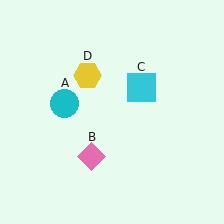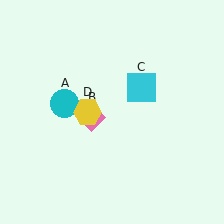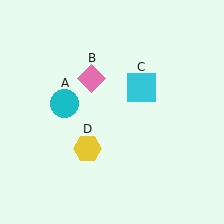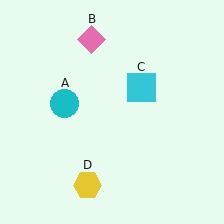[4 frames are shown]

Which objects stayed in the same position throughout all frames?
Cyan circle (object A) and cyan square (object C) remained stationary.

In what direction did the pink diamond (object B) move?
The pink diamond (object B) moved up.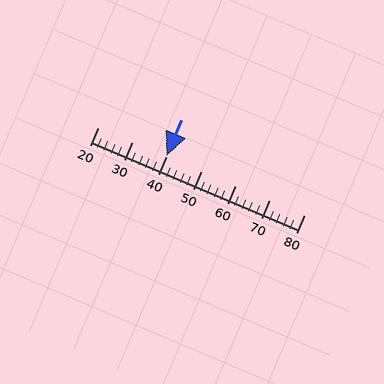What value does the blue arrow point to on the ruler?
The blue arrow points to approximately 40.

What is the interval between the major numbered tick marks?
The major tick marks are spaced 10 units apart.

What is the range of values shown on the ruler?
The ruler shows values from 20 to 80.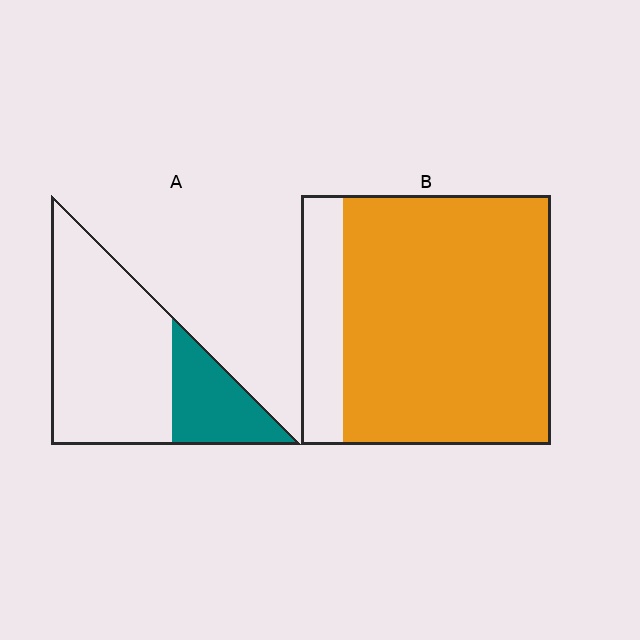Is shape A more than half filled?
No.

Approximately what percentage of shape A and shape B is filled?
A is approximately 25% and B is approximately 85%.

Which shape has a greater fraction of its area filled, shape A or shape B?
Shape B.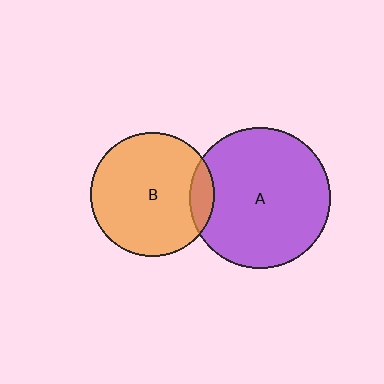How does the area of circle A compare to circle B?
Approximately 1.3 times.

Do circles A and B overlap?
Yes.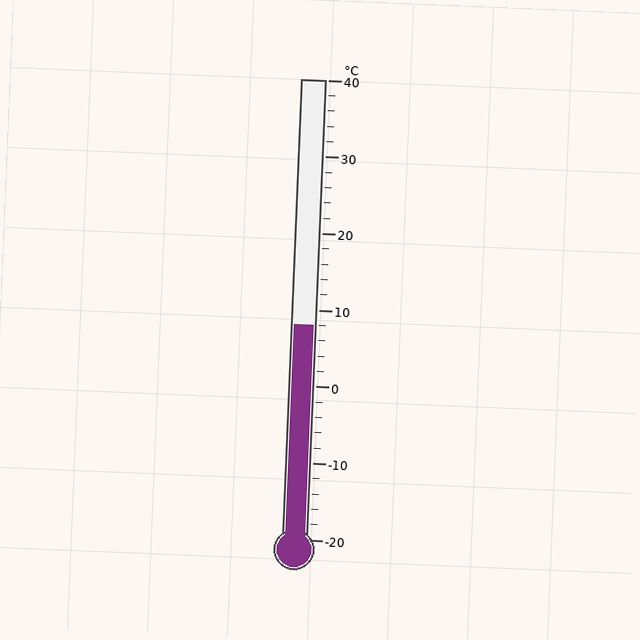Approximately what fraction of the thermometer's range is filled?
The thermometer is filled to approximately 45% of its range.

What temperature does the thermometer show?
The thermometer shows approximately 8°C.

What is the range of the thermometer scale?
The thermometer scale ranges from -20°C to 40°C.